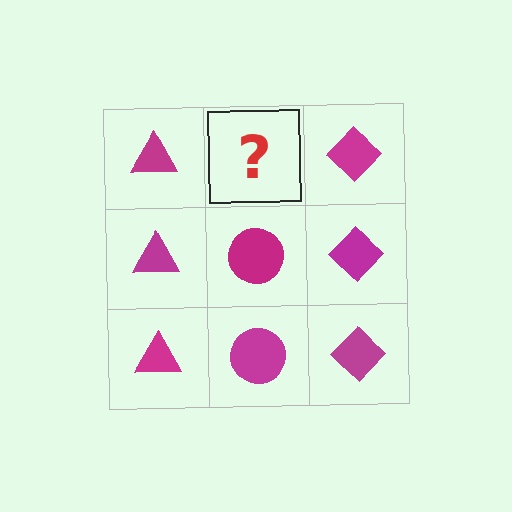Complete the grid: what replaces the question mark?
The question mark should be replaced with a magenta circle.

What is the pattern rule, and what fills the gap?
The rule is that each column has a consistent shape. The gap should be filled with a magenta circle.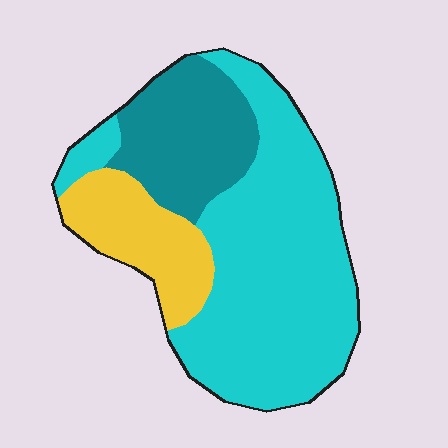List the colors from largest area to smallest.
From largest to smallest: cyan, teal, yellow.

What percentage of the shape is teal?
Teal covers around 25% of the shape.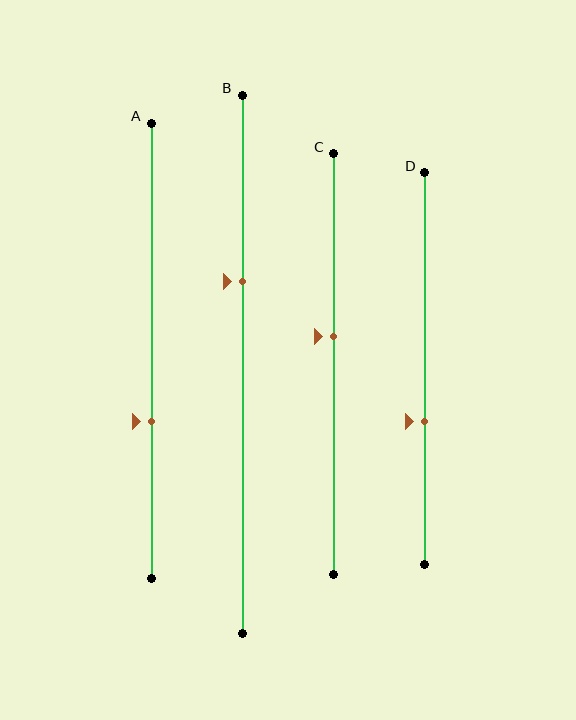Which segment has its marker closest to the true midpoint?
Segment C has its marker closest to the true midpoint.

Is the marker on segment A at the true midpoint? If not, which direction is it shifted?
No, the marker on segment A is shifted downward by about 16% of the segment length.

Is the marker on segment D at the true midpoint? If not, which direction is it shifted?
No, the marker on segment D is shifted downward by about 14% of the segment length.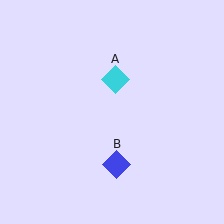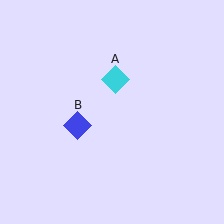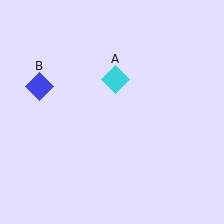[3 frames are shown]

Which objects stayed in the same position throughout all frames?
Cyan diamond (object A) remained stationary.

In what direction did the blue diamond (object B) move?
The blue diamond (object B) moved up and to the left.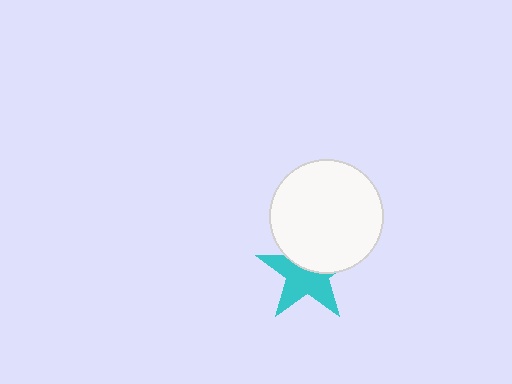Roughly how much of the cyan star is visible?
About half of it is visible (roughly 59%).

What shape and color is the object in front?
The object in front is a white circle.